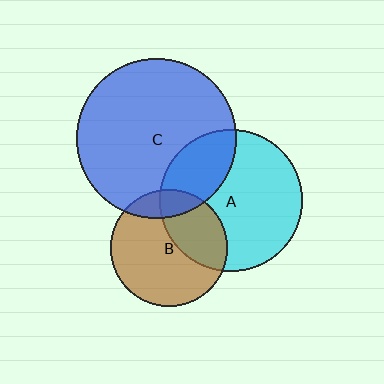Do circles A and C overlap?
Yes.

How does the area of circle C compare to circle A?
Approximately 1.3 times.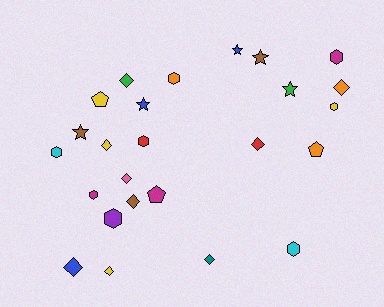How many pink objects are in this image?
There is 1 pink object.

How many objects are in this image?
There are 25 objects.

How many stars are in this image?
There are 5 stars.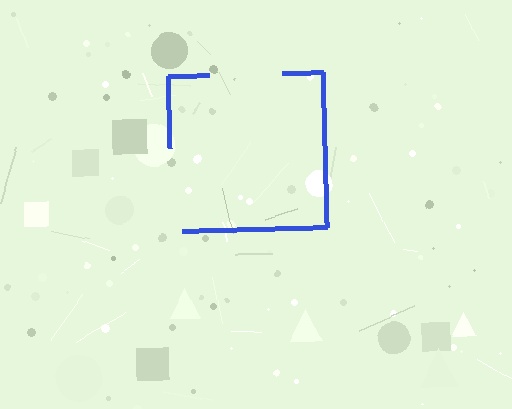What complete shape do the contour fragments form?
The contour fragments form a square.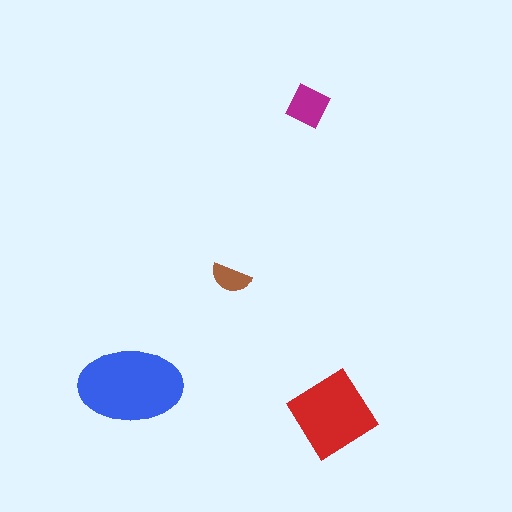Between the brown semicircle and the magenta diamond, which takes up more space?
The magenta diamond.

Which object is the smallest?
The brown semicircle.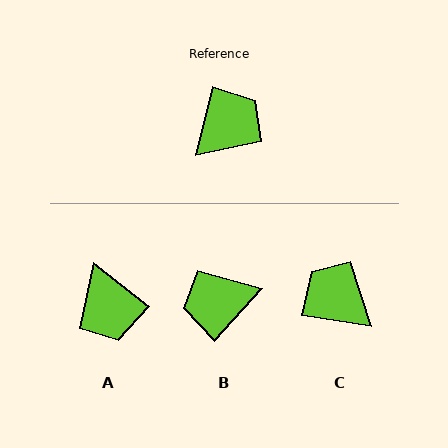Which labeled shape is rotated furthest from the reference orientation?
B, about 152 degrees away.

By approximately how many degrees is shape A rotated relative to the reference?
Approximately 114 degrees clockwise.